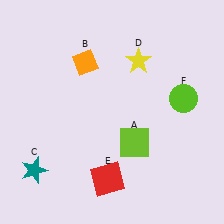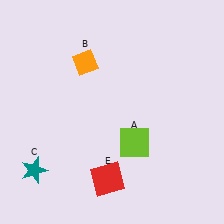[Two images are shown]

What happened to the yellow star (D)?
The yellow star (D) was removed in Image 2. It was in the top-right area of Image 1.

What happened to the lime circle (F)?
The lime circle (F) was removed in Image 2. It was in the top-right area of Image 1.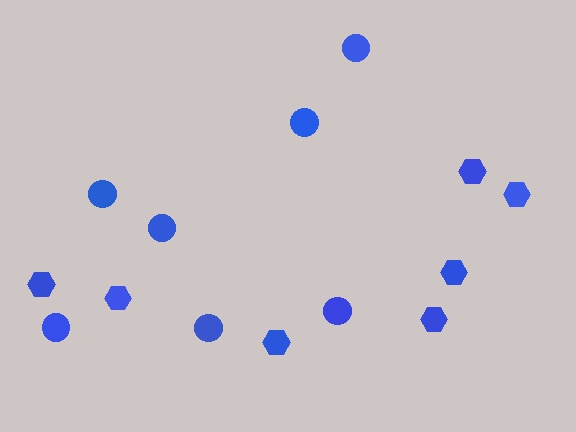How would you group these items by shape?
There are 2 groups: one group of circles (7) and one group of hexagons (7).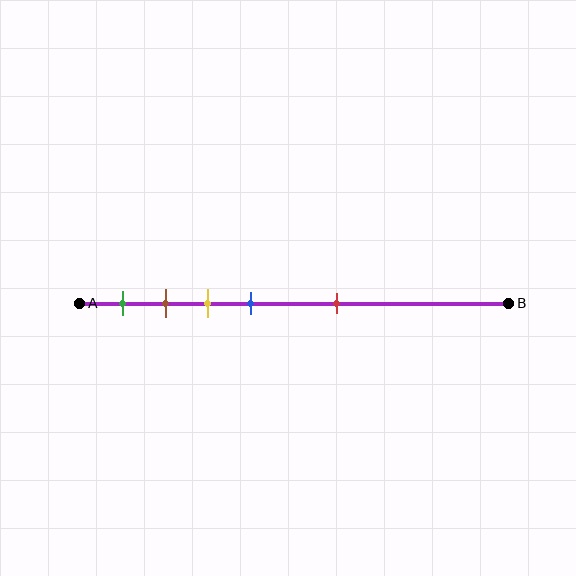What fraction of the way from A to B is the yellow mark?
The yellow mark is approximately 30% (0.3) of the way from A to B.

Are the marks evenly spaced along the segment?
No, the marks are not evenly spaced.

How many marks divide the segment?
There are 5 marks dividing the segment.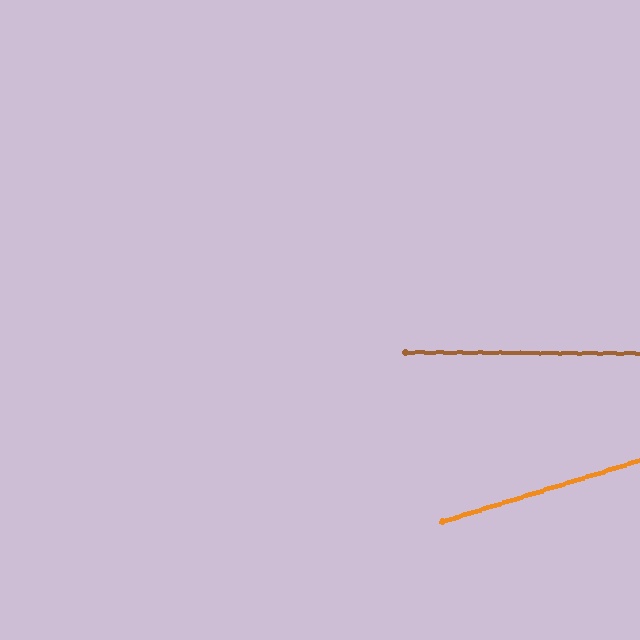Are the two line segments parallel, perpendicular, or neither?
Neither parallel nor perpendicular — they differ by about 17°.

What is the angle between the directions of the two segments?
Approximately 17 degrees.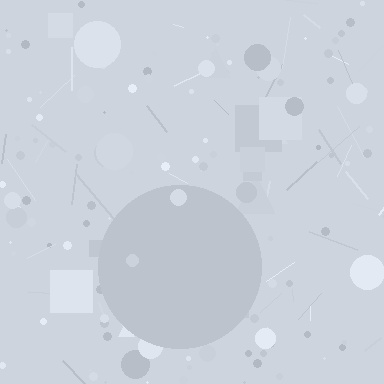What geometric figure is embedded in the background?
A circle is embedded in the background.